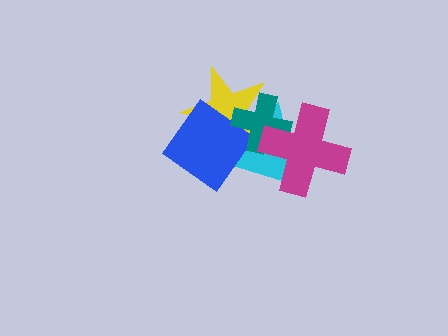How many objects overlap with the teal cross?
4 objects overlap with the teal cross.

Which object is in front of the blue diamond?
The teal cross is in front of the blue diamond.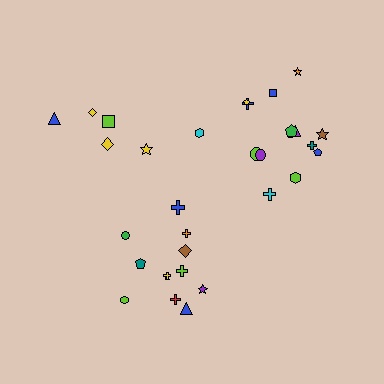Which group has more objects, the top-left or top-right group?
The top-right group.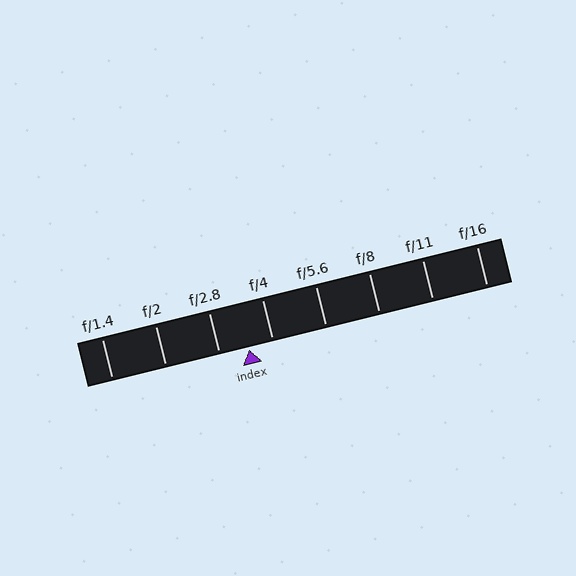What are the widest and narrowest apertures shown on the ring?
The widest aperture shown is f/1.4 and the narrowest is f/16.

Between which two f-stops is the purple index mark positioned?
The index mark is between f/2.8 and f/4.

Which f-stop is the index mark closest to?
The index mark is closest to f/4.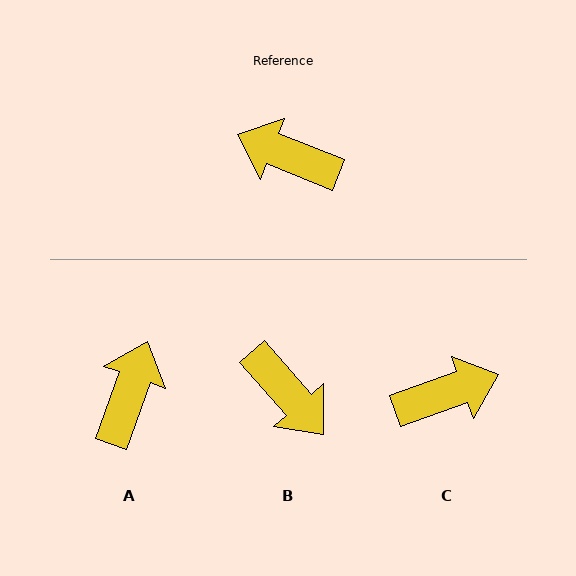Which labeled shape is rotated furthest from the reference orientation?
B, about 152 degrees away.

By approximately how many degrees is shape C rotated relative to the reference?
Approximately 139 degrees clockwise.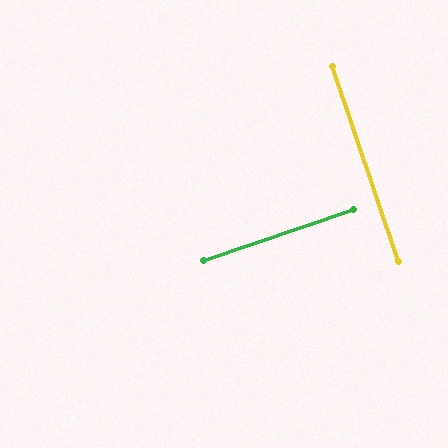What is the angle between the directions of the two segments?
Approximately 90 degrees.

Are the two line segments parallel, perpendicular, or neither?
Perpendicular — they meet at approximately 90°.